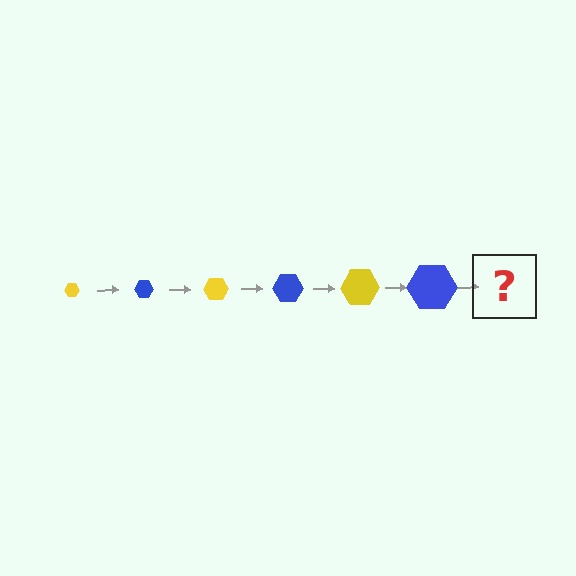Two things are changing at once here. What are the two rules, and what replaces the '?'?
The two rules are that the hexagon grows larger each step and the color cycles through yellow and blue. The '?' should be a yellow hexagon, larger than the previous one.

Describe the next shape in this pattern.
It should be a yellow hexagon, larger than the previous one.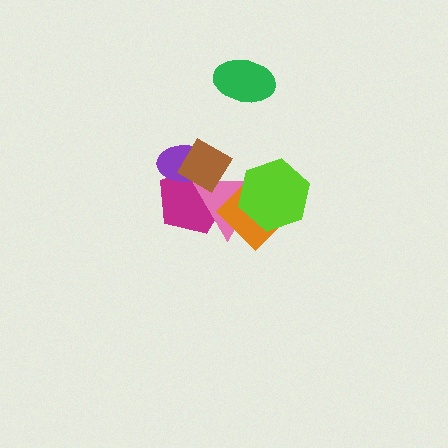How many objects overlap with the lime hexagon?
2 objects overlap with the lime hexagon.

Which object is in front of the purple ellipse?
The brown diamond is in front of the purple ellipse.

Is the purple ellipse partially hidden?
Yes, it is partially covered by another shape.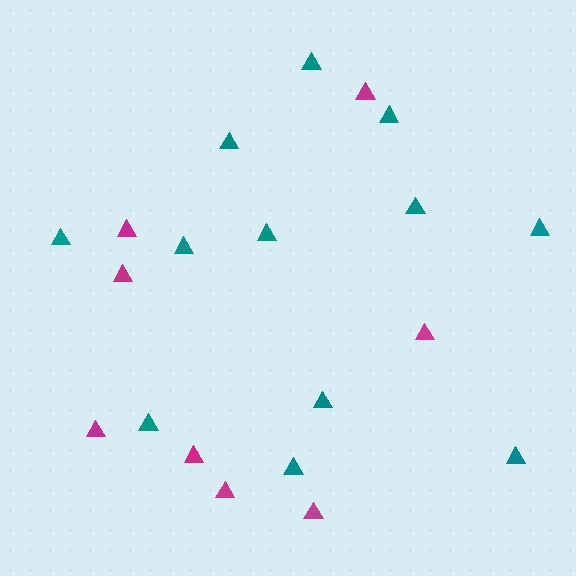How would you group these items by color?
There are 2 groups: one group of magenta triangles (8) and one group of teal triangles (12).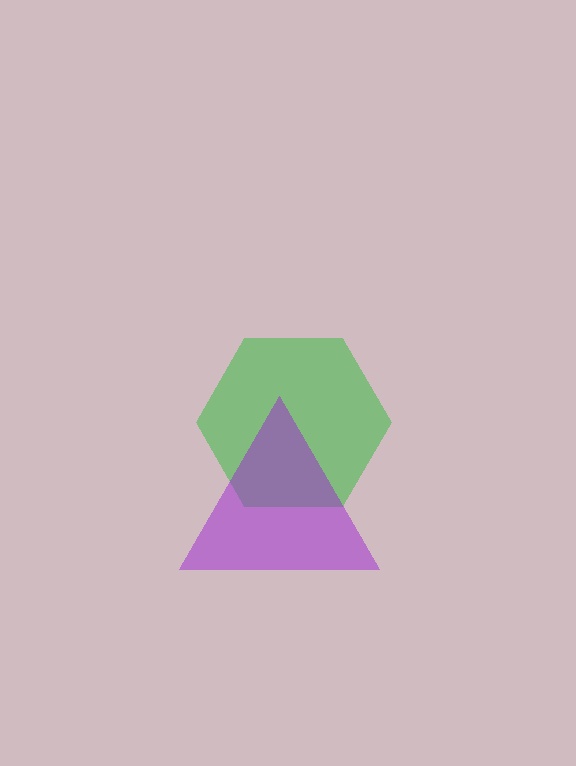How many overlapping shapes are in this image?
There are 2 overlapping shapes in the image.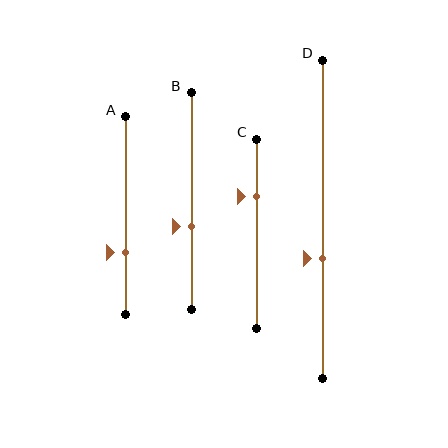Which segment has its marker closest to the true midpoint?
Segment B has its marker closest to the true midpoint.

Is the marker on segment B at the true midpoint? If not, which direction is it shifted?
No, the marker on segment B is shifted downward by about 12% of the segment length.